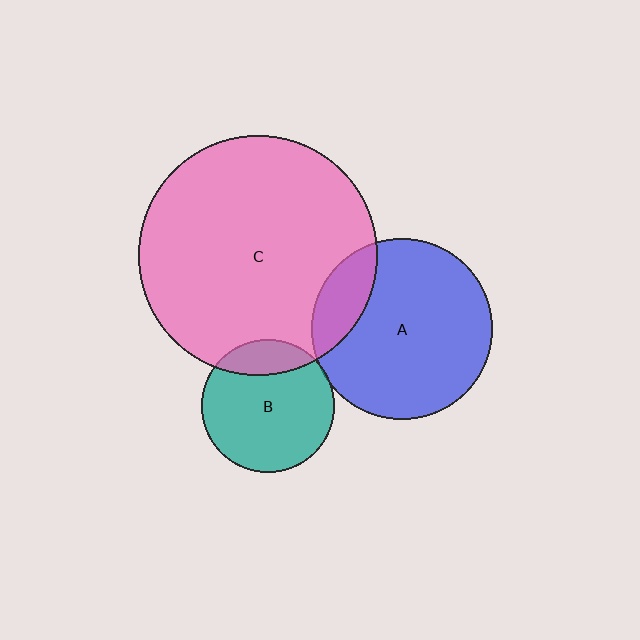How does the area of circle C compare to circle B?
Approximately 3.2 times.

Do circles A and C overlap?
Yes.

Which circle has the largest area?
Circle C (pink).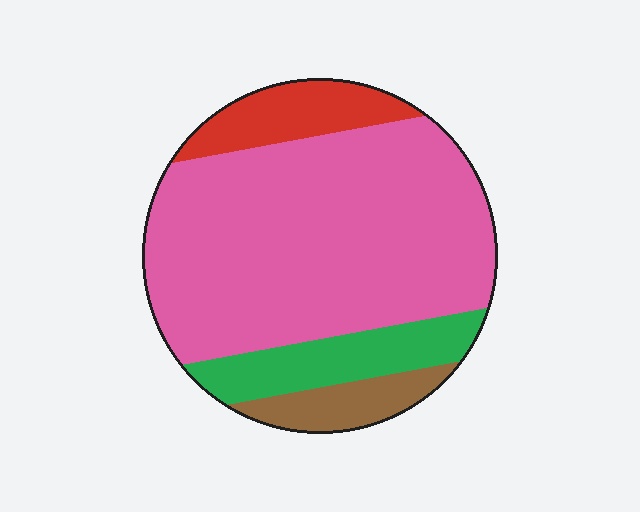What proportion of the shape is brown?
Brown takes up about one tenth (1/10) of the shape.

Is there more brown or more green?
Green.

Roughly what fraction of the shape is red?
Red covers 11% of the shape.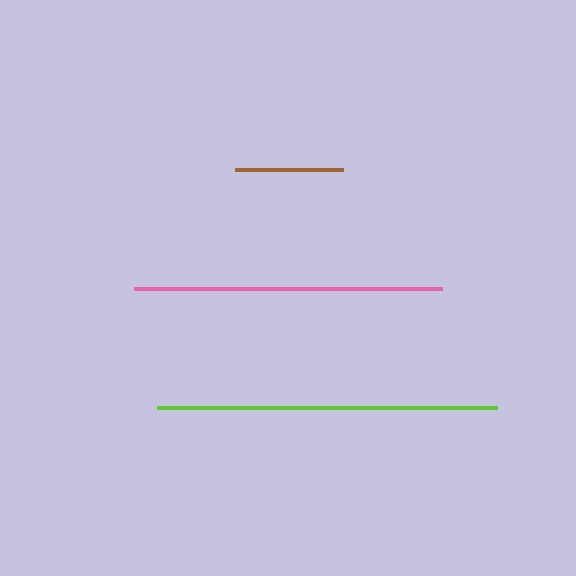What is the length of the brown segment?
The brown segment is approximately 108 pixels long.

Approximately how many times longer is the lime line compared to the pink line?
The lime line is approximately 1.1 times the length of the pink line.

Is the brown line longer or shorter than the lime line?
The lime line is longer than the brown line.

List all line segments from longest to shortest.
From longest to shortest: lime, pink, brown.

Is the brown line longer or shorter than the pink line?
The pink line is longer than the brown line.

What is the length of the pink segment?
The pink segment is approximately 307 pixels long.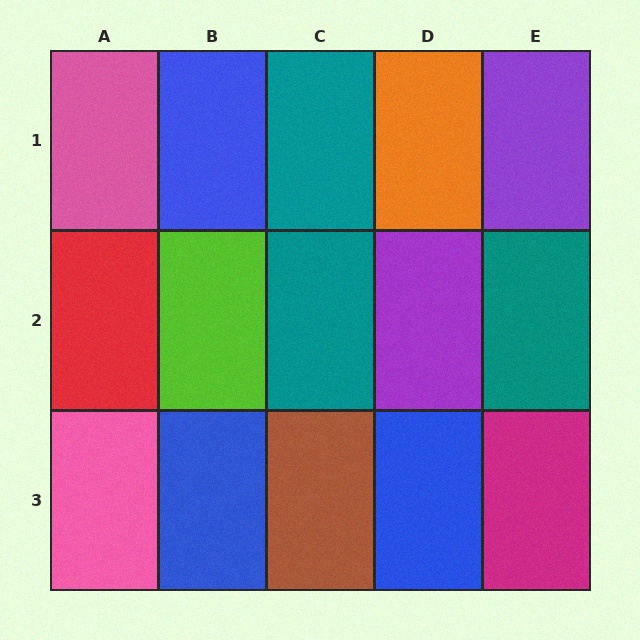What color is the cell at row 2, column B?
Lime.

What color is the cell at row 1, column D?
Orange.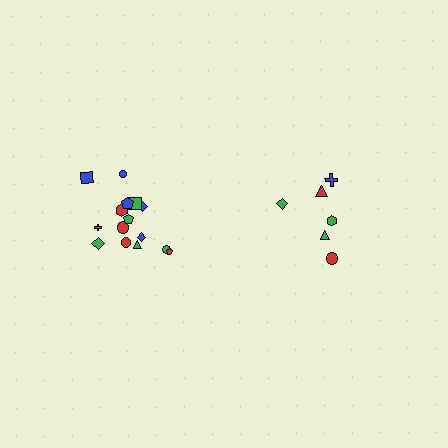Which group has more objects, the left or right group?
The left group.